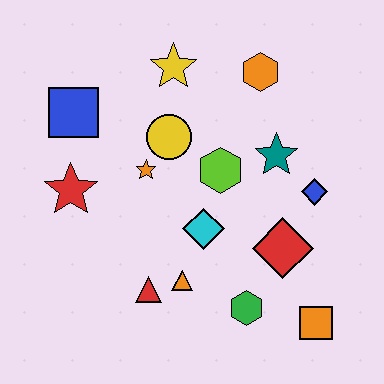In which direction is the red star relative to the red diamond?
The red star is to the left of the red diamond.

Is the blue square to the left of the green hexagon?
Yes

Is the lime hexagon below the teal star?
Yes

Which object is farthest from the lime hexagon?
The orange square is farthest from the lime hexagon.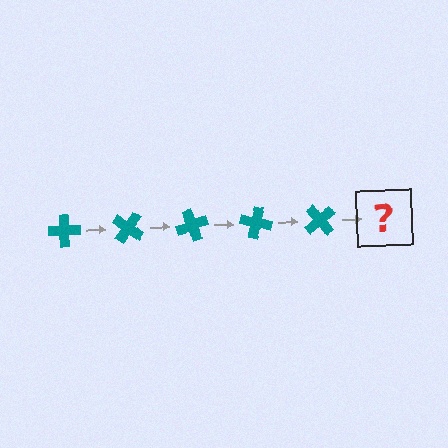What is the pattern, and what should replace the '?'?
The pattern is that the cross rotates 35 degrees each step. The '?' should be a teal cross rotated 175 degrees.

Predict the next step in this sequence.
The next step is a teal cross rotated 175 degrees.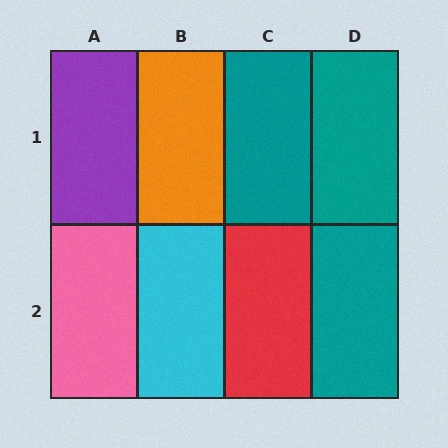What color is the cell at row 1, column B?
Orange.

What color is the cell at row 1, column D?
Teal.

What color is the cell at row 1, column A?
Purple.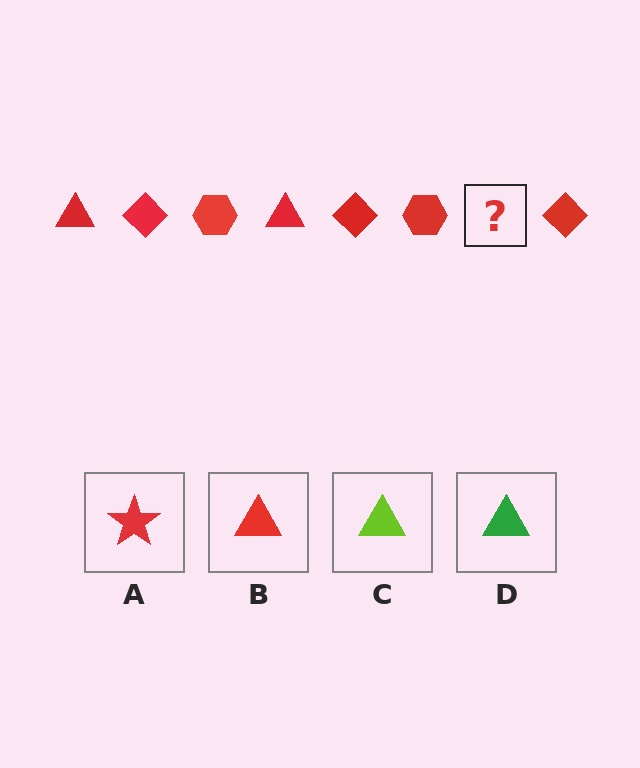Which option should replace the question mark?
Option B.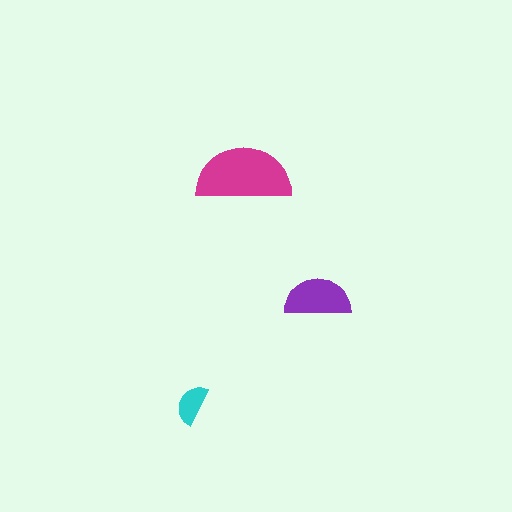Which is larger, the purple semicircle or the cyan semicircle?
The purple one.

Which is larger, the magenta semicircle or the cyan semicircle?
The magenta one.